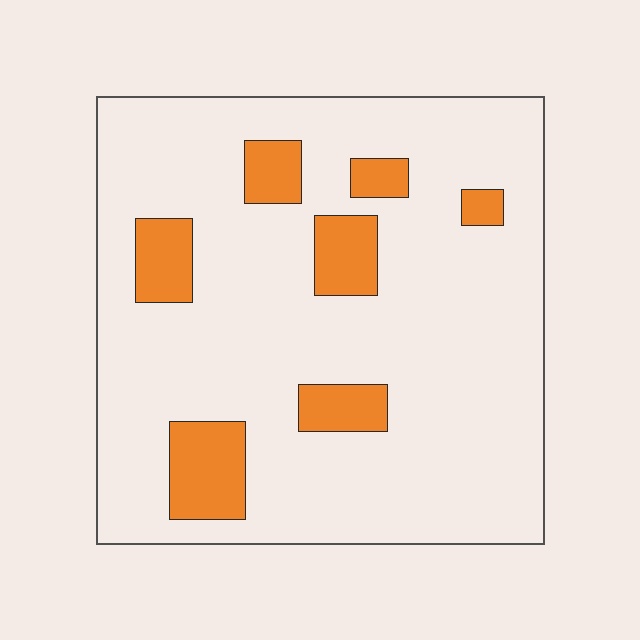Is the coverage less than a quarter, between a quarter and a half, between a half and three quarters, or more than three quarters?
Less than a quarter.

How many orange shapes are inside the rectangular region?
7.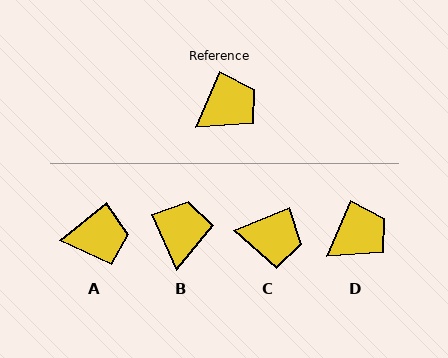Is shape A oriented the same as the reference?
No, it is off by about 27 degrees.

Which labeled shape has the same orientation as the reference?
D.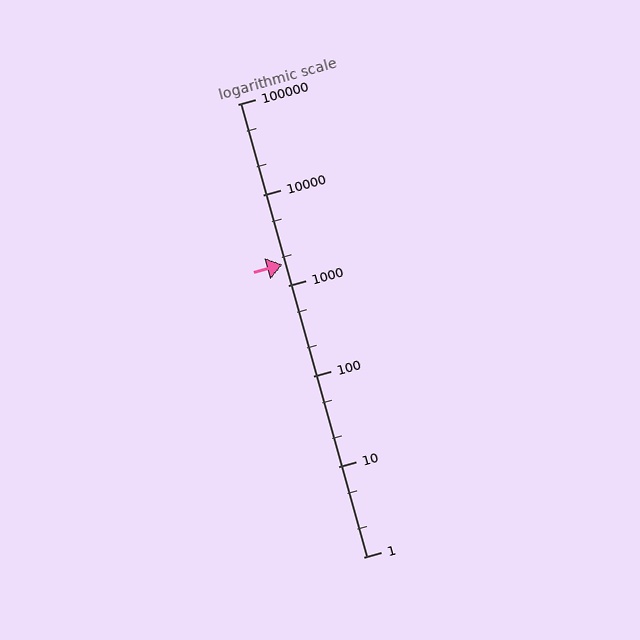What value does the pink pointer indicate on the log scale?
The pointer indicates approximately 1700.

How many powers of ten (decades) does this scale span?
The scale spans 5 decades, from 1 to 100000.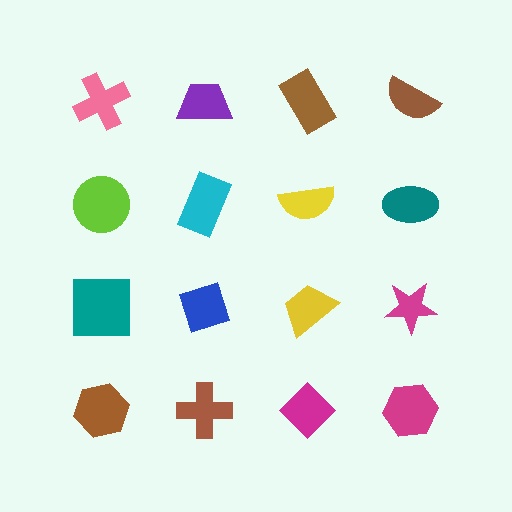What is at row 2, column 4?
A teal ellipse.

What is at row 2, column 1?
A lime circle.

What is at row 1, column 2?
A purple trapezoid.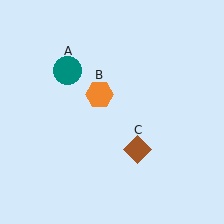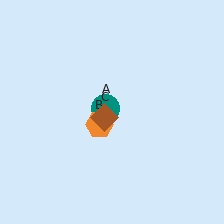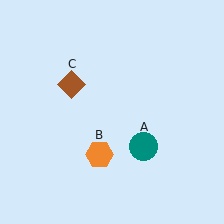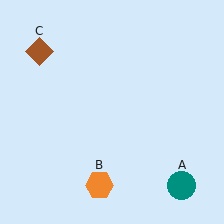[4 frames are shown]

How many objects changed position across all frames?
3 objects changed position: teal circle (object A), orange hexagon (object B), brown diamond (object C).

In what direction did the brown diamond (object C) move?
The brown diamond (object C) moved up and to the left.